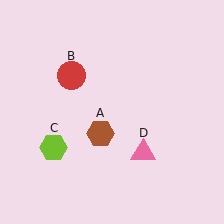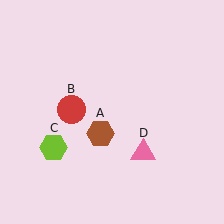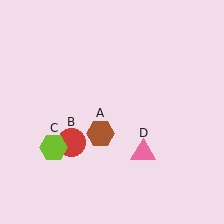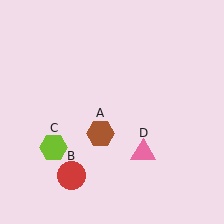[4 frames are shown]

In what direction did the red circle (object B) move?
The red circle (object B) moved down.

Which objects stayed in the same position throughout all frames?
Brown hexagon (object A) and lime hexagon (object C) and pink triangle (object D) remained stationary.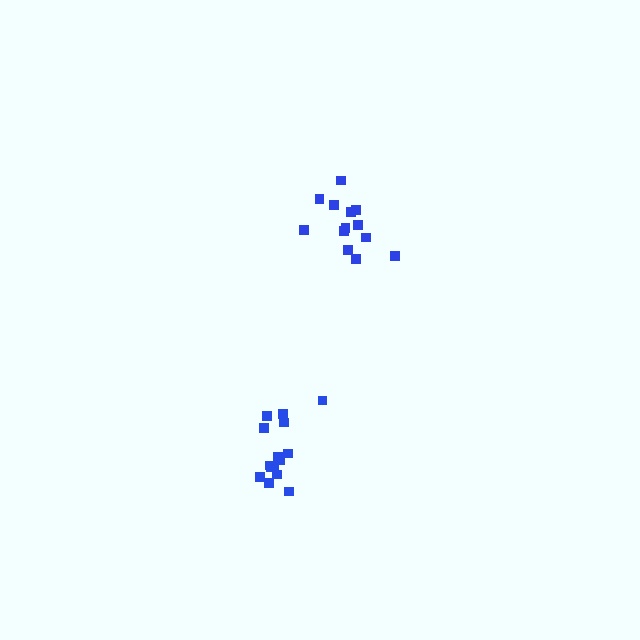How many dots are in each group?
Group 1: 15 dots, Group 2: 13 dots (28 total).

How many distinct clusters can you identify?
There are 2 distinct clusters.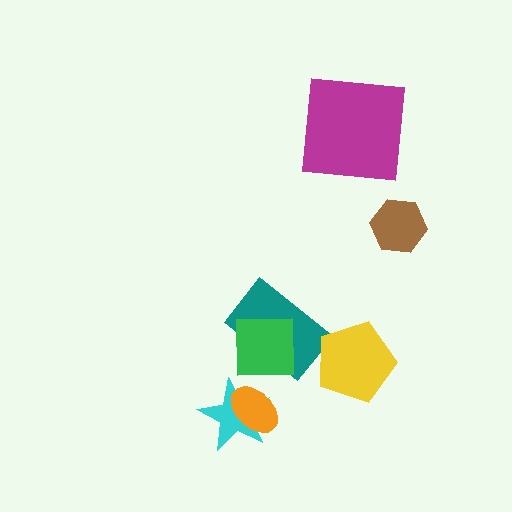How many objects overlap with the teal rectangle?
1 object overlaps with the teal rectangle.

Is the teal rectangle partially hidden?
Yes, it is partially covered by another shape.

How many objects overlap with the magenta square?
0 objects overlap with the magenta square.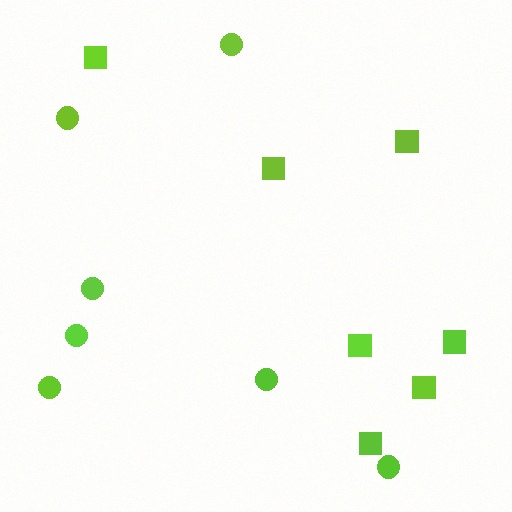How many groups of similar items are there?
There are 2 groups: one group of squares (7) and one group of circles (7).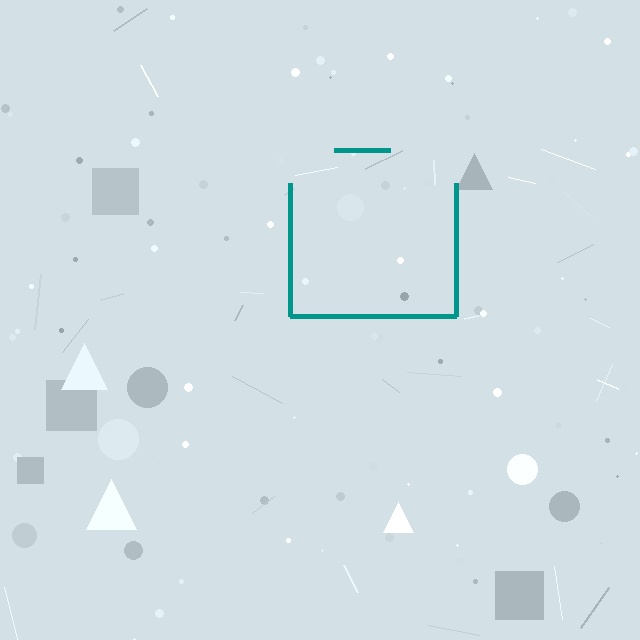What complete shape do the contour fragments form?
The contour fragments form a square.